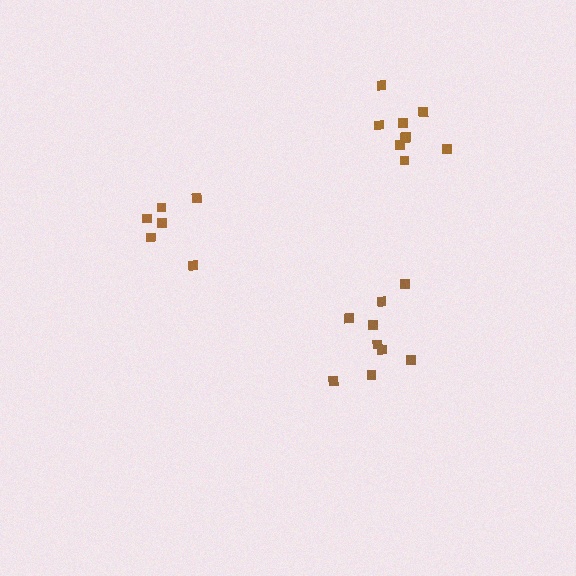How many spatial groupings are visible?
There are 3 spatial groupings.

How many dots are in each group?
Group 1: 9 dots, Group 2: 6 dots, Group 3: 9 dots (24 total).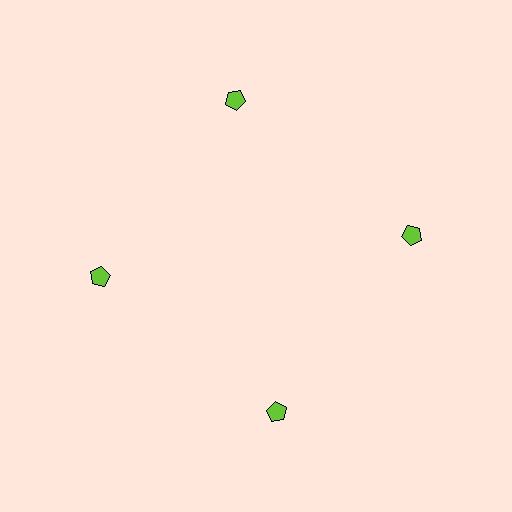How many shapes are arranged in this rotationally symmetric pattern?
There are 4 shapes, arranged in 4 groups of 1.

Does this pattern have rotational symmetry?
Yes, this pattern has 4-fold rotational symmetry. It looks the same after rotating 90 degrees around the center.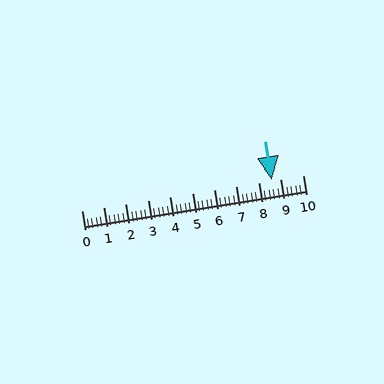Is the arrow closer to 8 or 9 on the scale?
The arrow is closer to 9.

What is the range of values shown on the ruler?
The ruler shows values from 0 to 10.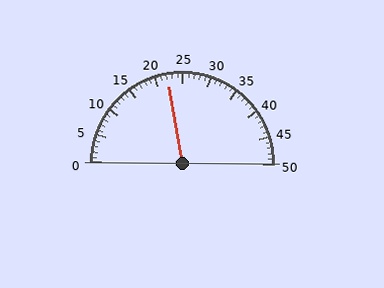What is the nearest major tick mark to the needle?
The nearest major tick mark is 20.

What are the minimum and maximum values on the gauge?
The gauge ranges from 0 to 50.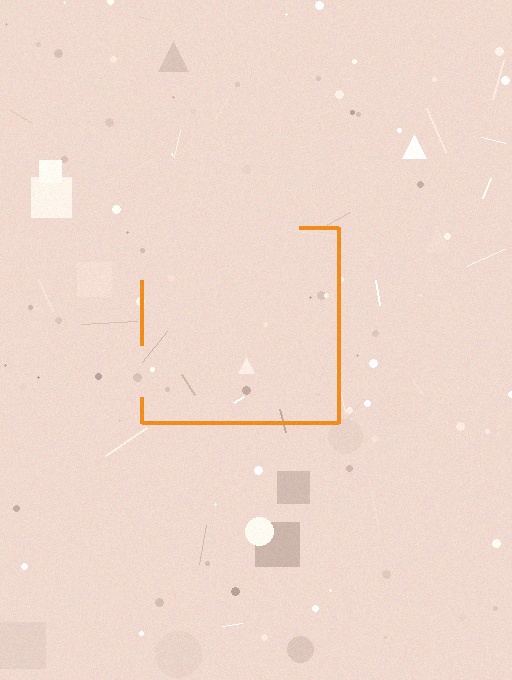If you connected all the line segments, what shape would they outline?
They would outline a square.